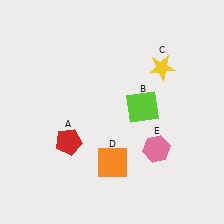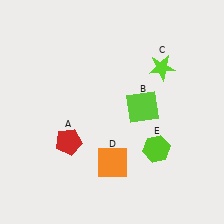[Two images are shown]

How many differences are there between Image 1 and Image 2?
There are 2 differences between the two images.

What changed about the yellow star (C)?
In Image 1, C is yellow. In Image 2, it changed to lime.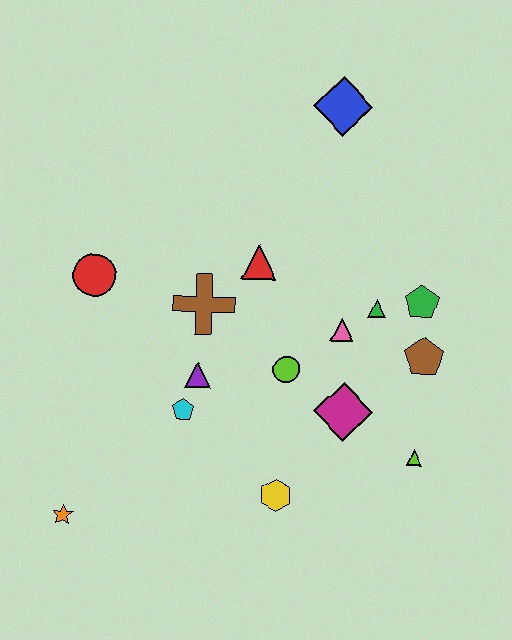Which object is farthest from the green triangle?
The orange star is farthest from the green triangle.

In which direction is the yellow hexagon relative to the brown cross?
The yellow hexagon is below the brown cross.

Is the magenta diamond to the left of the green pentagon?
Yes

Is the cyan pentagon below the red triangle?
Yes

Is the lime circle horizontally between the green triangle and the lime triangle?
No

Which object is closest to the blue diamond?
The red triangle is closest to the blue diamond.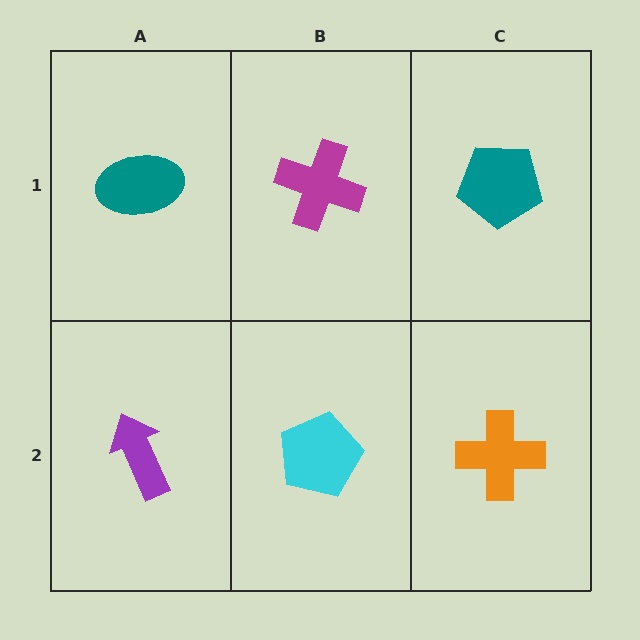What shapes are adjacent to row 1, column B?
A cyan pentagon (row 2, column B), a teal ellipse (row 1, column A), a teal pentagon (row 1, column C).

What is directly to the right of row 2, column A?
A cyan pentagon.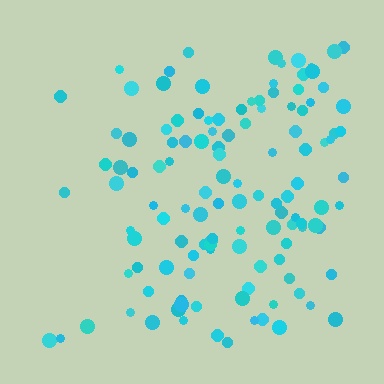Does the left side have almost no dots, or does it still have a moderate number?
Still a moderate number, just noticeably fewer than the right.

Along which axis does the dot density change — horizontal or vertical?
Horizontal.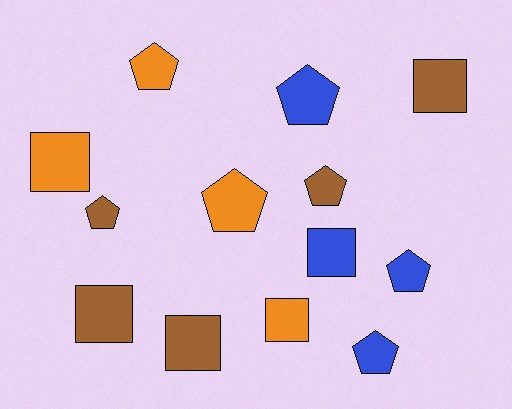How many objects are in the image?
There are 13 objects.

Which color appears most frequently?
Brown, with 5 objects.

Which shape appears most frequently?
Pentagon, with 7 objects.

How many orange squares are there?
There are 2 orange squares.